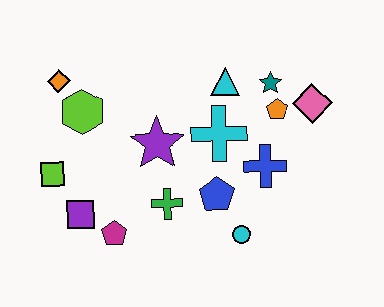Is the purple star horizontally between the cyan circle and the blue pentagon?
No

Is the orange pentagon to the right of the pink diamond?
No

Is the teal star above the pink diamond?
Yes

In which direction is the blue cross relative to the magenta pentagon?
The blue cross is to the right of the magenta pentagon.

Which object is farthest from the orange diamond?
The pink diamond is farthest from the orange diamond.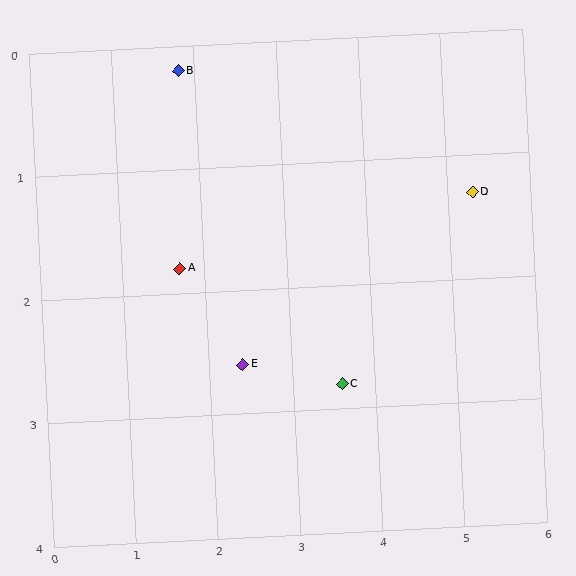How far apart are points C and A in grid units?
Points C and A are about 2.1 grid units apart.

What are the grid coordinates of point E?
Point E is at approximately (2.4, 2.6).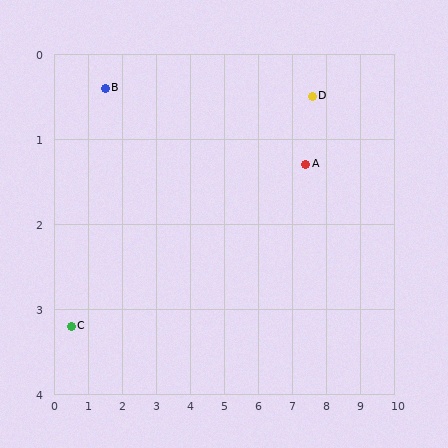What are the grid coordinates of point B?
Point B is at approximately (1.5, 0.4).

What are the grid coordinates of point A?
Point A is at approximately (7.4, 1.3).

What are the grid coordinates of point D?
Point D is at approximately (7.6, 0.5).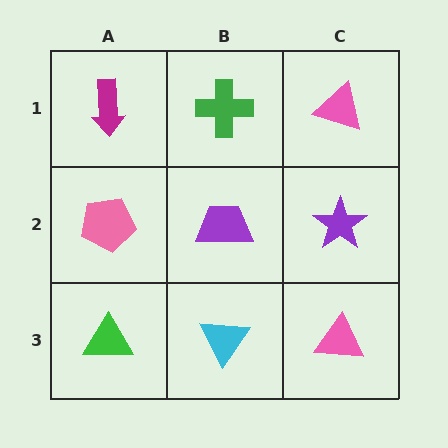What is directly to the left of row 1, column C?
A green cross.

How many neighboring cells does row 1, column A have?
2.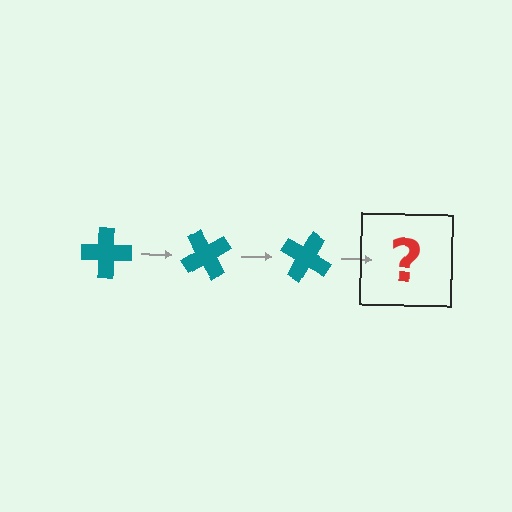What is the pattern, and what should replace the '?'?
The pattern is that the cross rotates 60 degrees each step. The '?' should be a teal cross rotated 180 degrees.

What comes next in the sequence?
The next element should be a teal cross rotated 180 degrees.